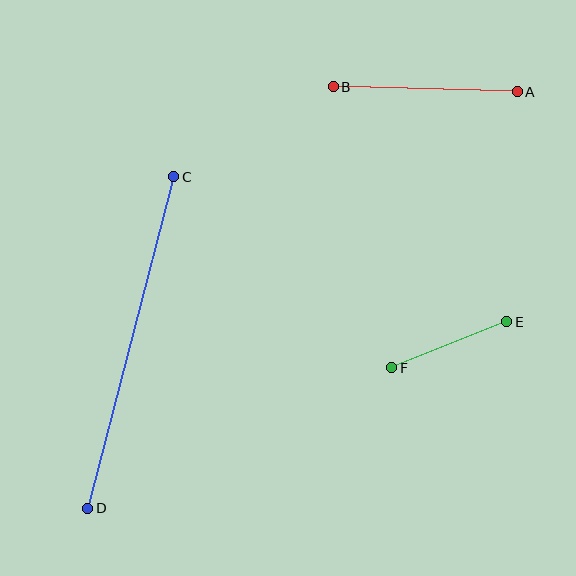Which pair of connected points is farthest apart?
Points C and D are farthest apart.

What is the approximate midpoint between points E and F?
The midpoint is at approximately (449, 345) pixels.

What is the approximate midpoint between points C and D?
The midpoint is at approximately (131, 342) pixels.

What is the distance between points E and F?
The distance is approximately 124 pixels.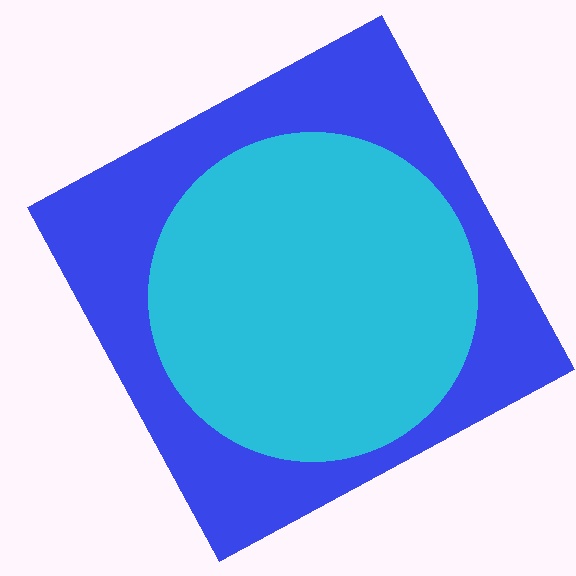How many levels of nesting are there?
2.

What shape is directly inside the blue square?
The cyan circle.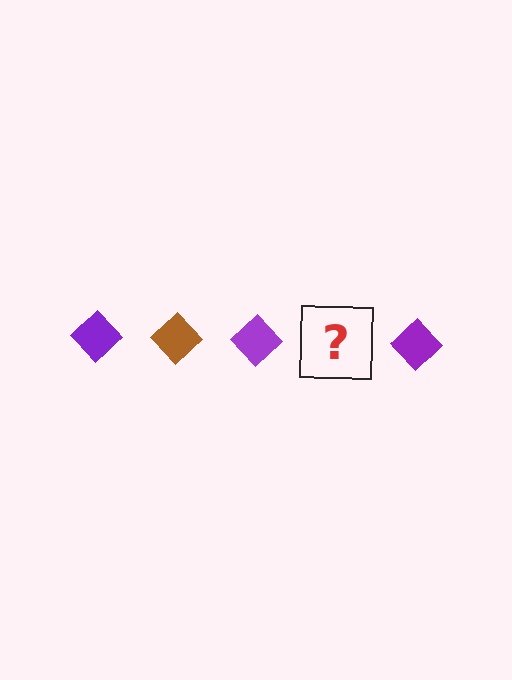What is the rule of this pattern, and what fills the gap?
The rule is that the pattern cycles through purple, brown diamonds. The gap should be filled with a brown diamond.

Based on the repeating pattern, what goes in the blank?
The blank should be a brown diamond.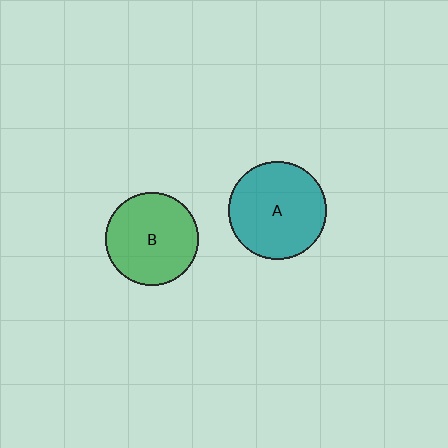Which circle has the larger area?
Circle A (teal).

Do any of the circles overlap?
No, none of the circles overlap.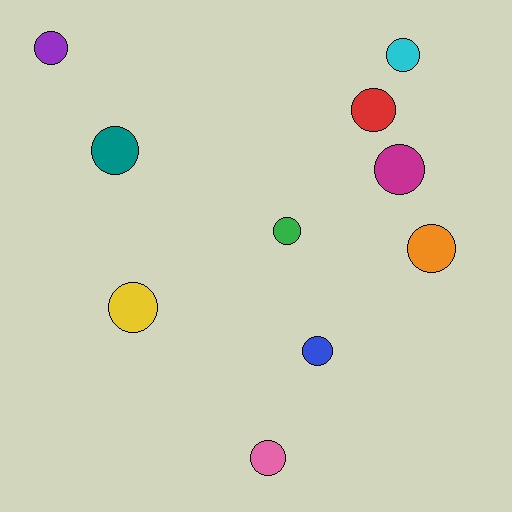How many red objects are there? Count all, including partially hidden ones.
There is 1 red object.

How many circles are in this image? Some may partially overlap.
There are 10 circles.